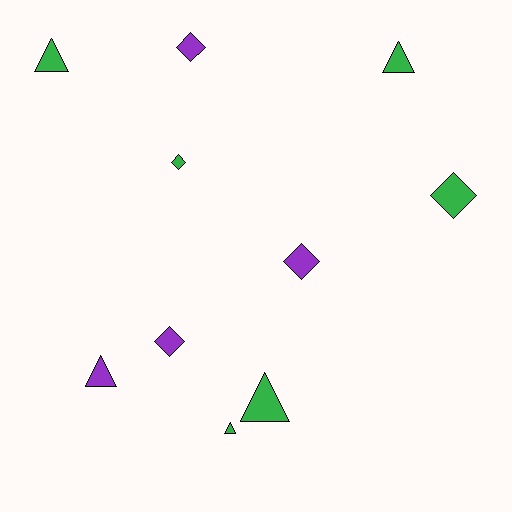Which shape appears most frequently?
Triangle, with 5 objects.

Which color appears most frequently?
Green, with 6 objects.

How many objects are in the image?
There are 10 objects.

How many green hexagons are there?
There are no green hexagons.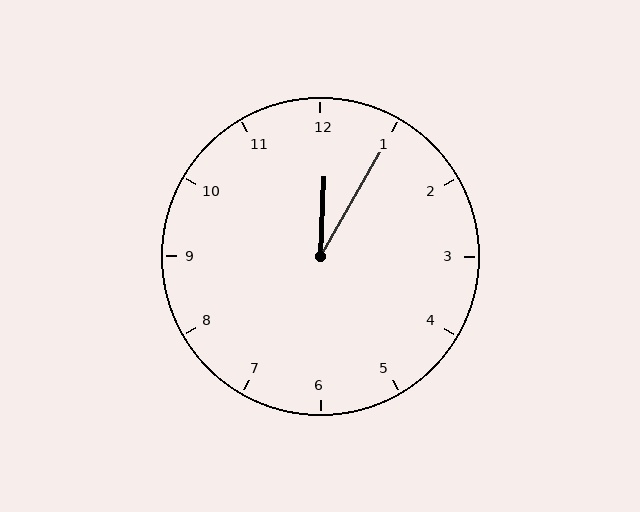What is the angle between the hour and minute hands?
Approximately 28 degrees.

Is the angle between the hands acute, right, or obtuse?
It is acute.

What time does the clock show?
12:05.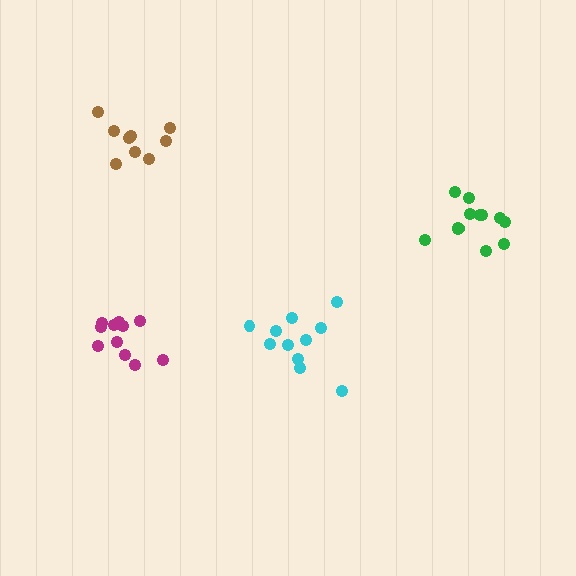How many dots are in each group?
Group 1: 13 dots, Group 2: 11 dots, Group 3: 9 dots, Group 4: 11 dots (44 total).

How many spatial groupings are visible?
There are 4 spatial groupings.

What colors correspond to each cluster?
The clusters are colored: green, cyan, brown, magenta.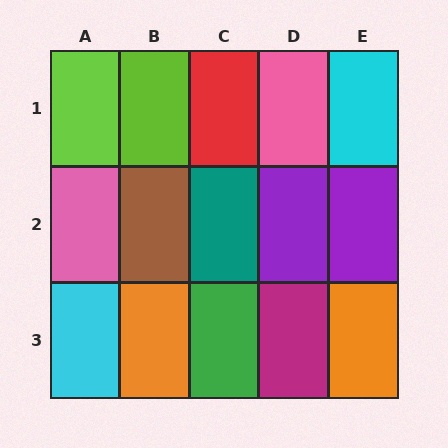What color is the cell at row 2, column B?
Brown.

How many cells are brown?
1 cell is brown.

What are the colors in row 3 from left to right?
Cyan, orange, green, magenta, orange.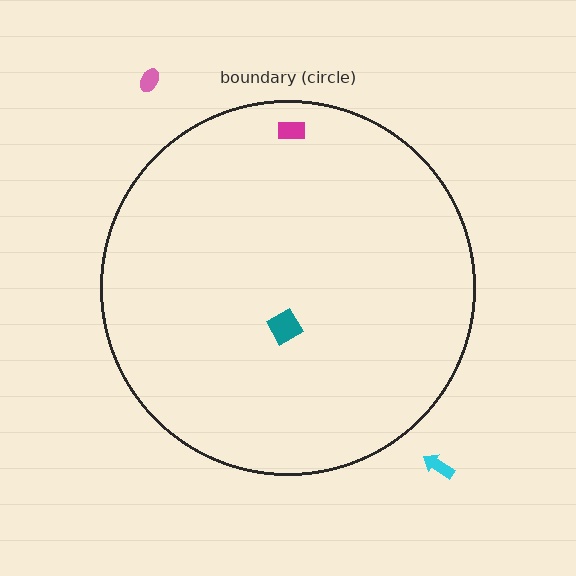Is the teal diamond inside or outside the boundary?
Inside.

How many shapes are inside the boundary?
2 inside, 2 outside.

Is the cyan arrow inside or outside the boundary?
Outside.